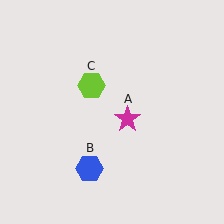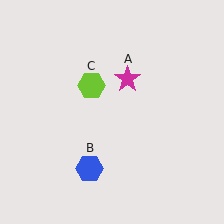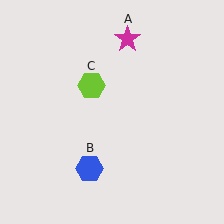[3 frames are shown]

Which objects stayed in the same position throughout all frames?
Blue hexagon (object B) and lime hexagon (object C) remained stationary.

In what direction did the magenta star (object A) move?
The magenta star (object A) moved up.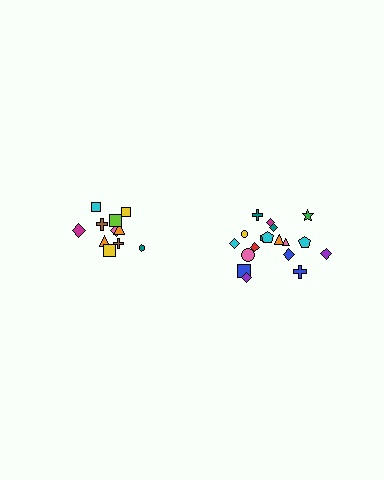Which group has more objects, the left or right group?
The right group.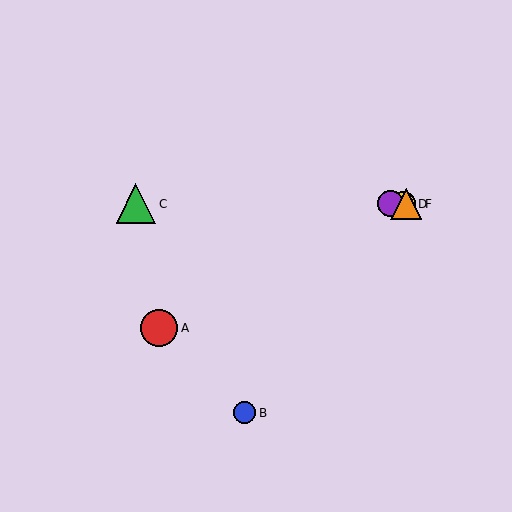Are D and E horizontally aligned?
Yes, both are at y≈204.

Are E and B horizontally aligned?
No, E is at y≈204 and B is at y≈413.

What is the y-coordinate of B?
Object B is at y≈413.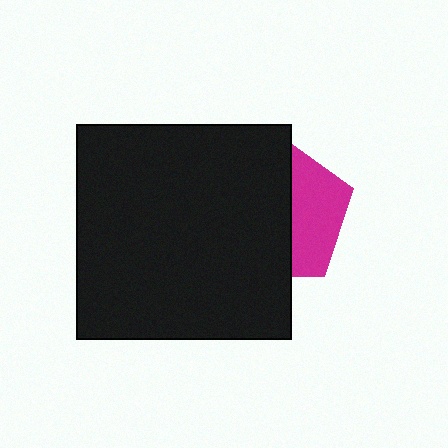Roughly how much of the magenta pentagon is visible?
A small part of it is visible (roughly 38%).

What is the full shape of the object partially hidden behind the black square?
The partially hidden object is a magenta pentagon.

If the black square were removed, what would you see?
You would see the complete magenta pentagon.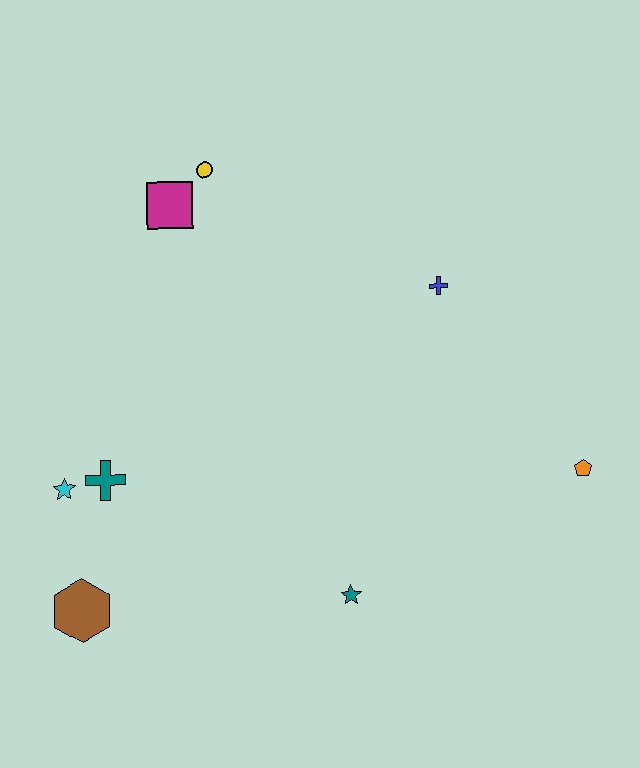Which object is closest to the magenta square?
The yellow circle is closest to the magenta square.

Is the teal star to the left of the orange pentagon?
Yes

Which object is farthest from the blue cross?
The brown hexagon is farthest from the blue cross.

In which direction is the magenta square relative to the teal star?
The magenta square is above the teal star.